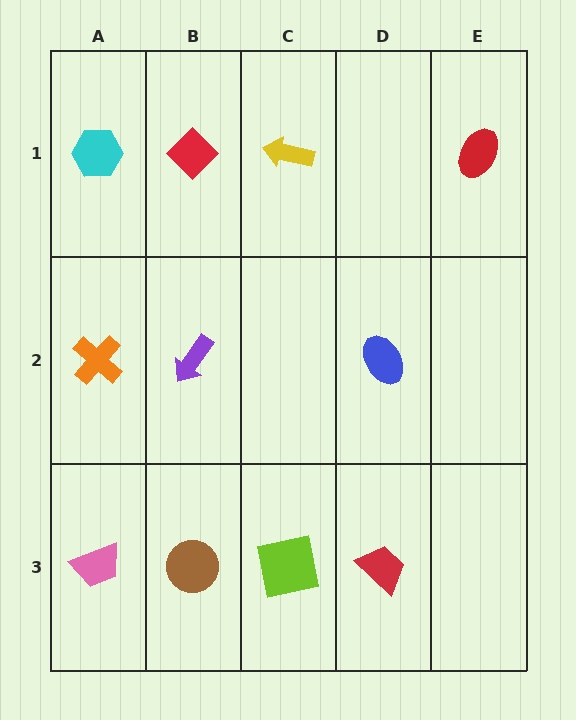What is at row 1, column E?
A red ellipse.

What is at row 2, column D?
A blue ellipse.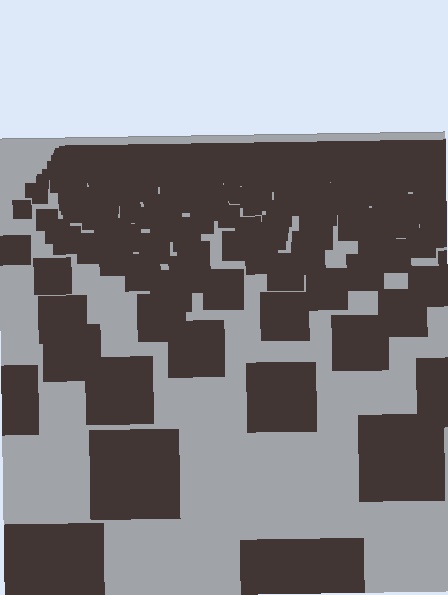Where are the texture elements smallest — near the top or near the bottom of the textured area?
Near the top.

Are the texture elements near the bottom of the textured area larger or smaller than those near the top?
Larger. Near the bottom, elements are closer to the viewer and appear at a bigger on-screen size.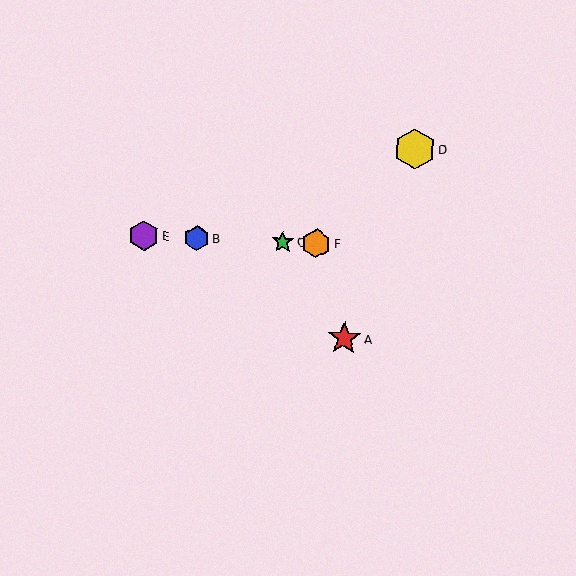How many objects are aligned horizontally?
4 objects (B, C, E, F) are aligned horizontally.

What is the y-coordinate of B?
Object B is at y≈238.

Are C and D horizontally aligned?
No, C is at y≈242 and D is at y≈149.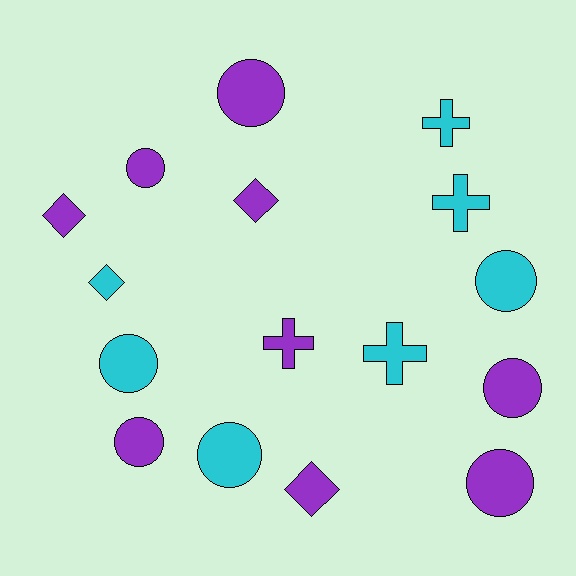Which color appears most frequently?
Purple, with 9 objects.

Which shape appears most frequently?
Circle, with 8 objects.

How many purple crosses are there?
There is 1 purple cross.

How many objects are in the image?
There are 16 objects.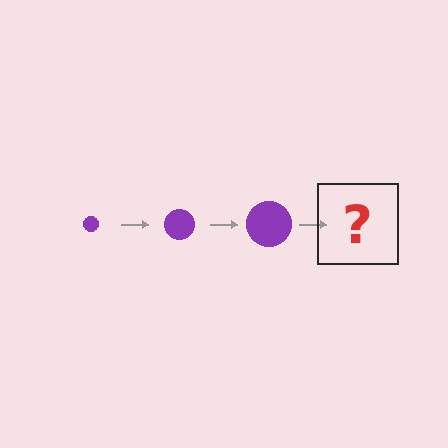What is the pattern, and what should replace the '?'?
The pattern is that the circle gets progressively larger each step. The '?' should be a purple circle, larger than the previous one.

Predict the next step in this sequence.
The next step is a purple circle, larger than the previous one.